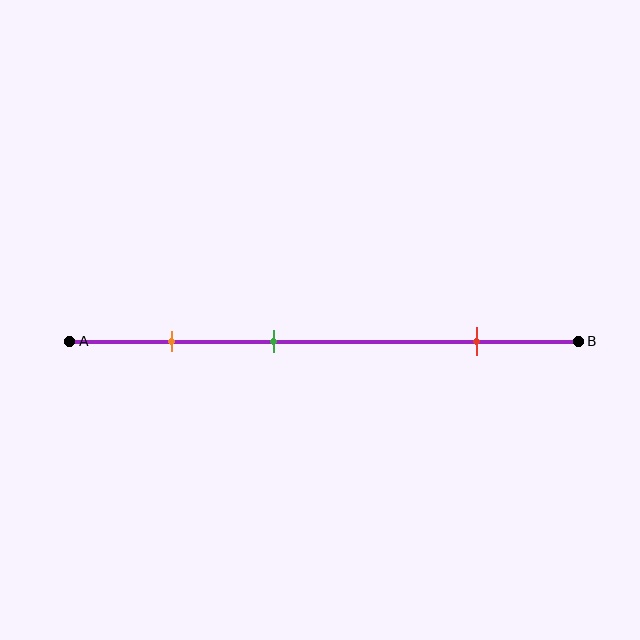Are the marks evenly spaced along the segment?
No, the marks are not evenly spaced.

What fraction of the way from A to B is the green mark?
The green mark is approximately 40% (0.4) of the way from A to B.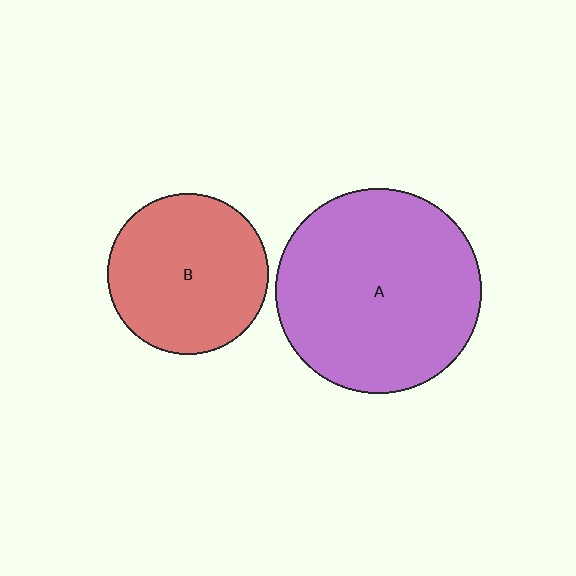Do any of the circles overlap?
No, none of the circles overlap.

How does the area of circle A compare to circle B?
Approximately 1.6 times.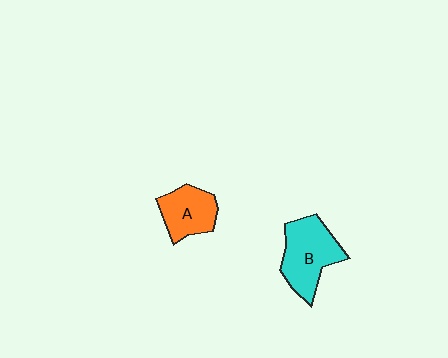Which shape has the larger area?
Shape B (cyan).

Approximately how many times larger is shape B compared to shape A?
Approximately 1.4 times.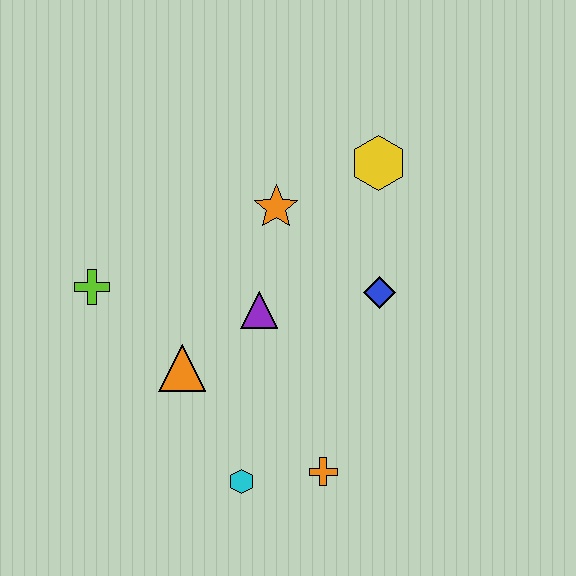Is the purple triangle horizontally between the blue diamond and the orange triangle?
Yes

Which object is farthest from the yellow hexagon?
The cyan hexagon is farthest from the yellow hexagon.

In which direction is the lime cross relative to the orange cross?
The lime cross is to the left of the orange cross.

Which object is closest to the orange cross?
The cyan hexagon is closest to the orange cross.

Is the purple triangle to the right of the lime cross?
Yes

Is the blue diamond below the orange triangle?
No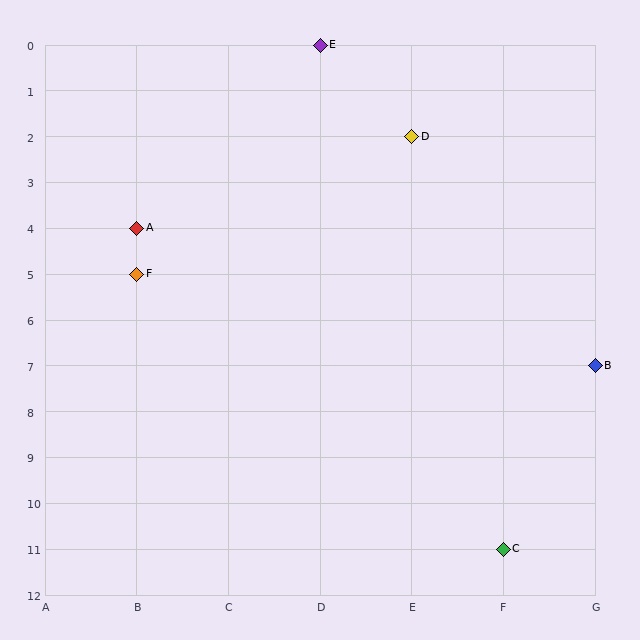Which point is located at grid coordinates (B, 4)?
Point A is at (B, 4).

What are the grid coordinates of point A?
Point A is at grid coordinates (B, 4).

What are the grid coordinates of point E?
Point E is at grid coordinates (D, 0).